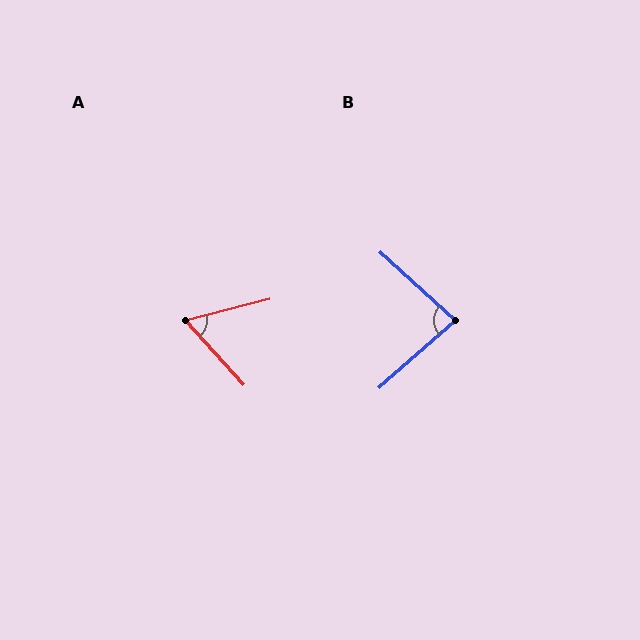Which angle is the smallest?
A, at approximately 62 degrees.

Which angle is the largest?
B, at approximately 84 degrees.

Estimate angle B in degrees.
Approximately 84 degrees.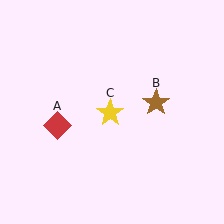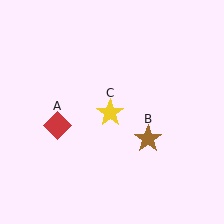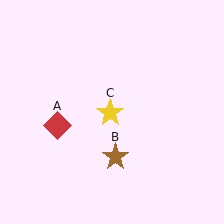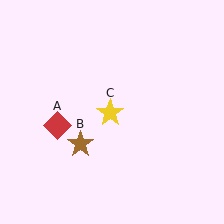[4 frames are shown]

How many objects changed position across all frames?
1 object changed position: brown star (object B).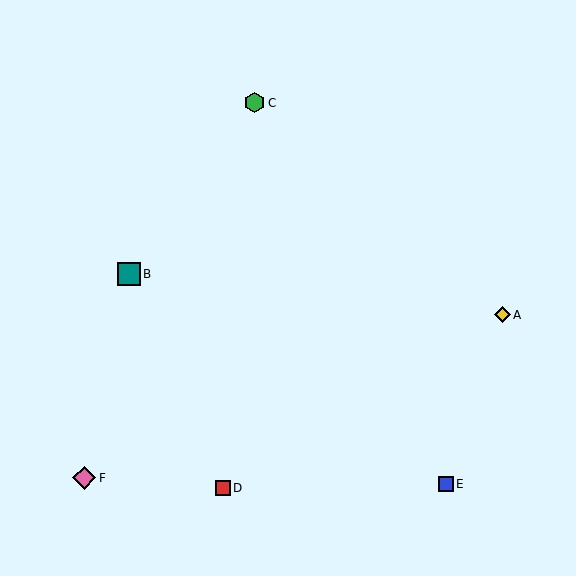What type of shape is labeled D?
Shape D is a red square.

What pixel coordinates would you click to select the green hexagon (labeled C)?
Click at (255, 103) to select the green hexagon C.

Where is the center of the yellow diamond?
The center of the yellow diamond is at (502, 315).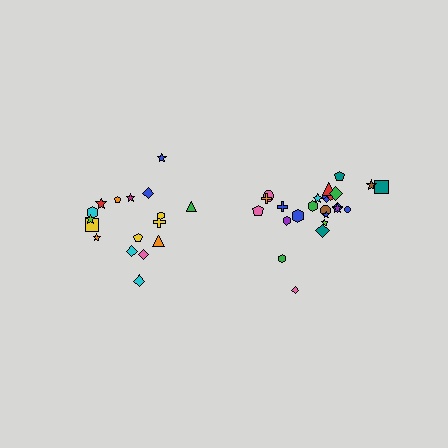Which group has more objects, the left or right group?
The right group.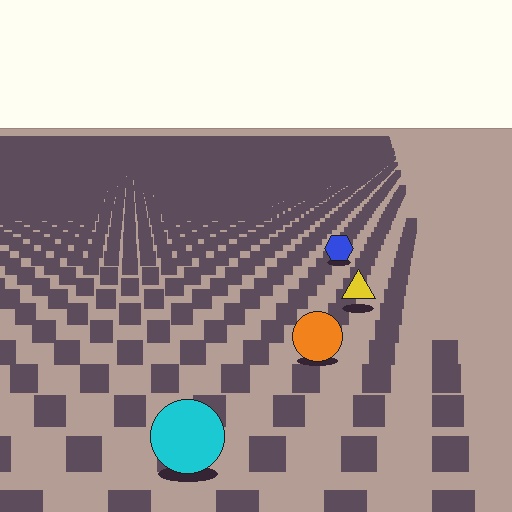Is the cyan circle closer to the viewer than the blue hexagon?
Yes. The cyan circle is closer — you can tell from the texture gradient: the ground texture is coarser near it.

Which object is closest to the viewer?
The cyan circle is closest. The texture marks near it are larger and more spread out.